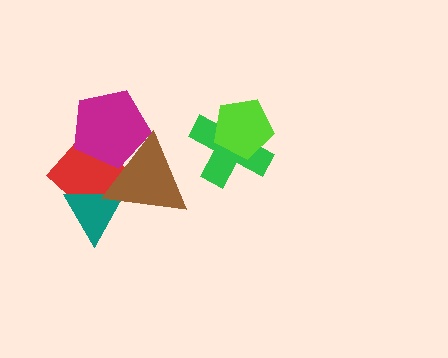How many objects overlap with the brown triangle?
3 objects overlap with the brown triangle.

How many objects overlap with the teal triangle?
2 objects overlap with the teal triangle.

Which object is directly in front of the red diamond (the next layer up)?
The teal triangle is directly in front of the red diamond.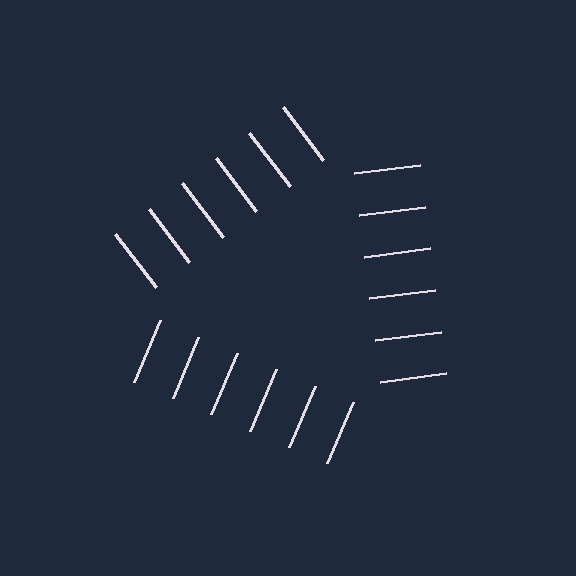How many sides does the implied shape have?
3 sides — the line-ends trace a triangle.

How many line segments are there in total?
18 — 6 along each of the 3 edges.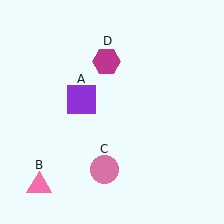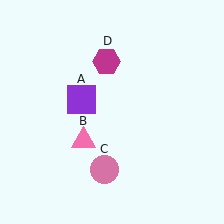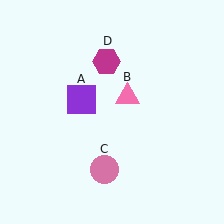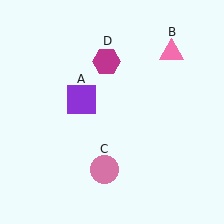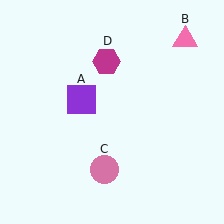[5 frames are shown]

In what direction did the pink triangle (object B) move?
The pink triangle (object B) moved up and to the right.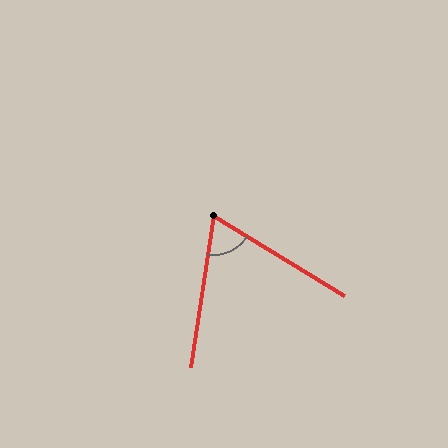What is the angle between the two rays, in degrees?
Approximately 67 degrees.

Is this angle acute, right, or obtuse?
It is acute.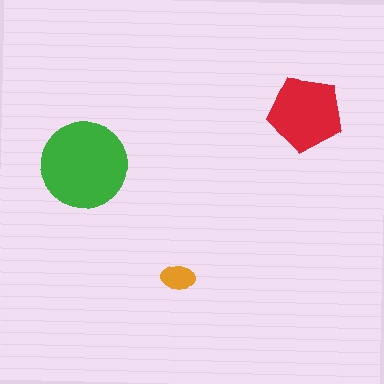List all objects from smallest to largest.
The orange ellipse, the red pentagon, the green circle.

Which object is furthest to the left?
The green circle is leftmost.